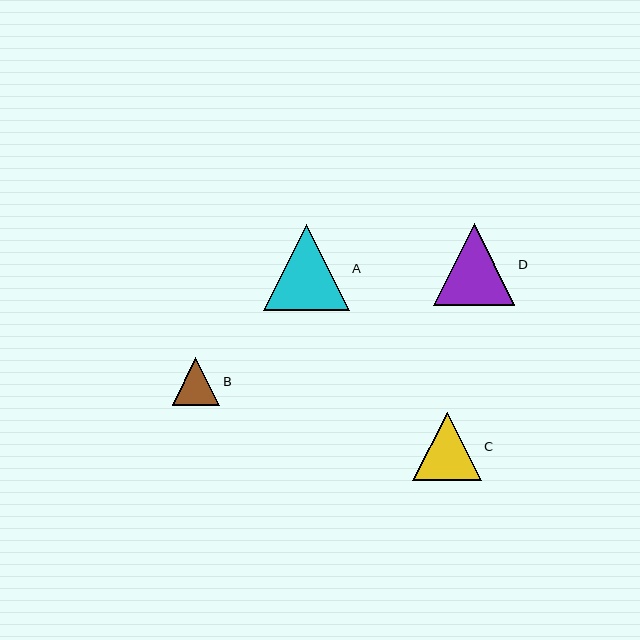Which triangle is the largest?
Triangle A is the largest with a size of approximately 86 pixels.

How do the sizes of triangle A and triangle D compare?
Triangle A and triangle D are approximately the same size.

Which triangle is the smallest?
Triangle B is the smallest with a size of approximately 47 pixels.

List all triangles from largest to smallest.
From largest to smallest: A, D, C, B.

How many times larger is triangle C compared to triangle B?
Triangle C is approximately 1.4 times the size of triangle B.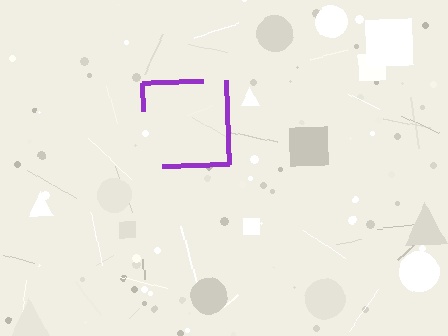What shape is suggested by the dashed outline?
The dashed outline suggests a square.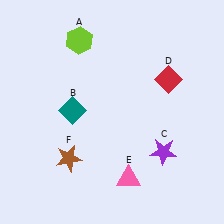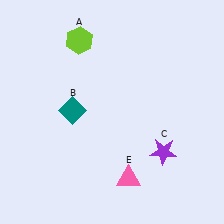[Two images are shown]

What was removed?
The brown star (F), the red diamond (D) were removed in Image 2.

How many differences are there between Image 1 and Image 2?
There are 2 differences between the two images.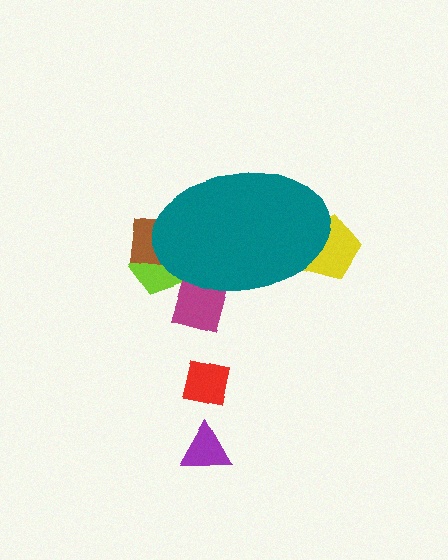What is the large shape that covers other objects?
A teal ellipse.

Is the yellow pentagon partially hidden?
Yes, the yellow pentagon is partially hidden behind the teal ellipse.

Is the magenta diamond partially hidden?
Yes, the magenta diamond is partially hidden behind the teal ellipse.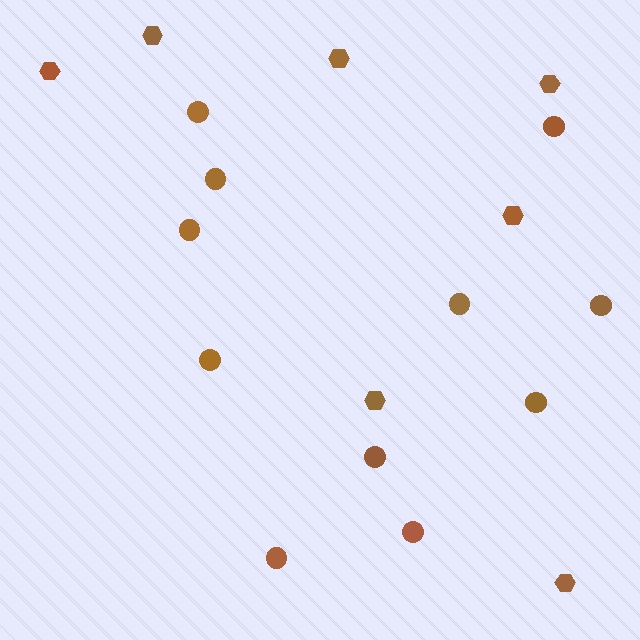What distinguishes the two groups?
There are 2 groups: one group of hexagons (7) and one group of circles (11).